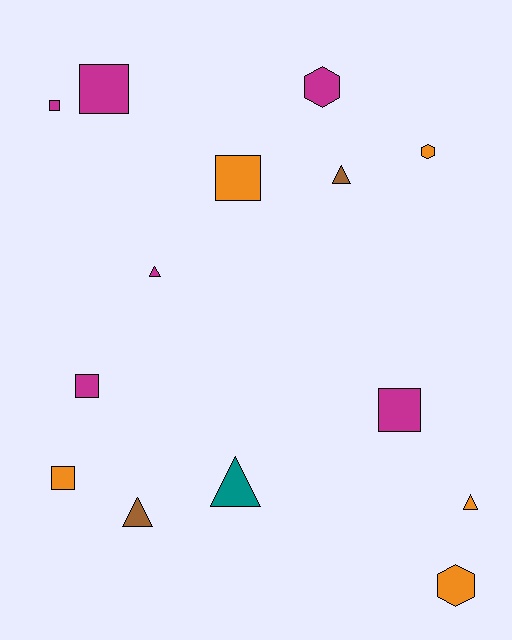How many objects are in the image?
There are 14 objects.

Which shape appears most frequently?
Square, with 6 objects.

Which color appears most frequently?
Magenta, with 6 objects.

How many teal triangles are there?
There is 1 teal triangle.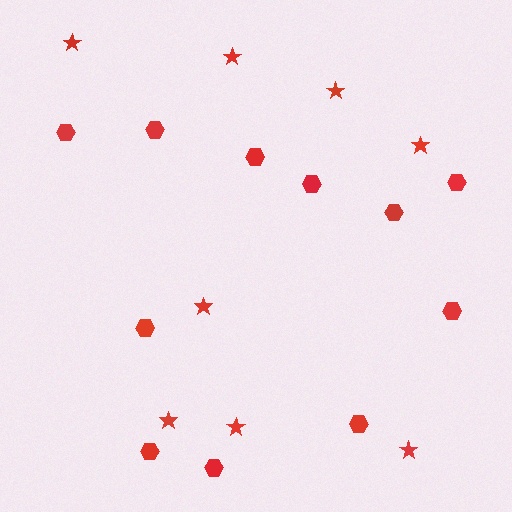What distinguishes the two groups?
There are 2 groups: one group of hexagons (11) and one group of stars (8).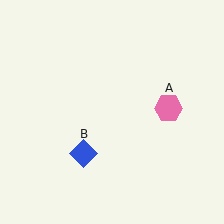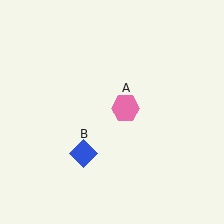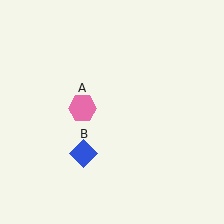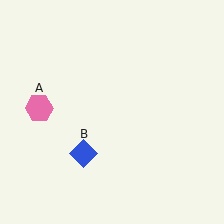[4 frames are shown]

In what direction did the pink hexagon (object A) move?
The pink hexagon (object A) moved left.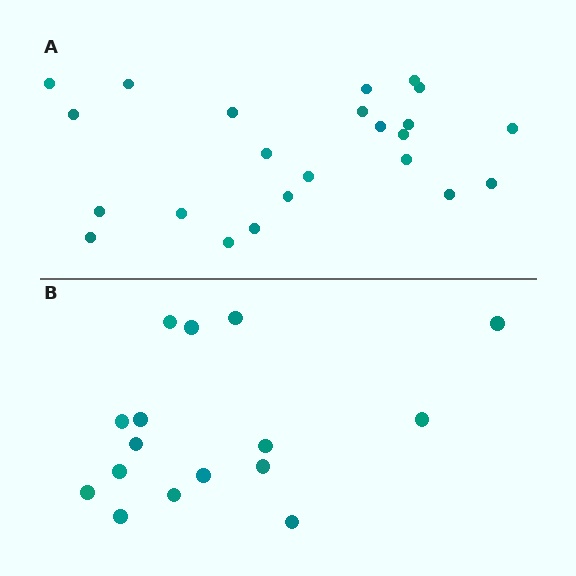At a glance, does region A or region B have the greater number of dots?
Region A (the top region) has more dots.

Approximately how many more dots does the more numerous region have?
Region A has roughly 8 or so more dots than region B.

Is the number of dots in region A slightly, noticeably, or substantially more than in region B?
Region A has noticeably more, but not dramatically so. The ratio is roughly 1.4 to 1.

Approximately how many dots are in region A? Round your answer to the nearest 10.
About 20 dots. (The exact count is 23, which rounds to 20.)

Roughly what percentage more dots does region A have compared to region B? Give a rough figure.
About 45% more.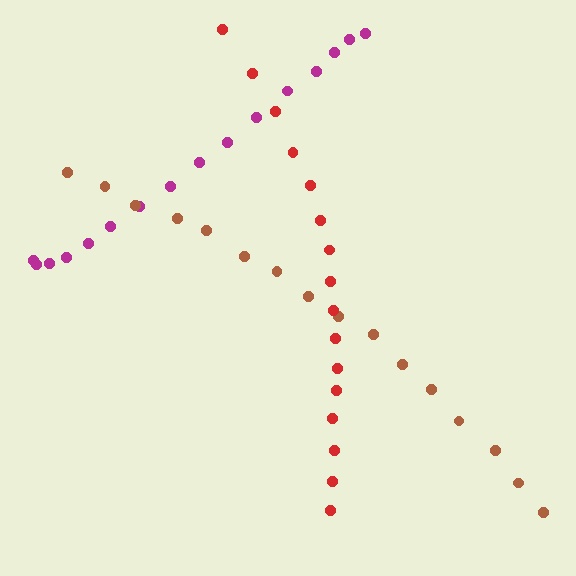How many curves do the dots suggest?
There are 3 distinct paths.